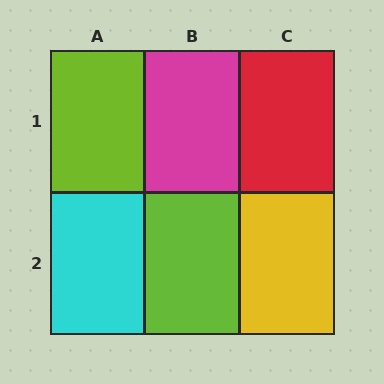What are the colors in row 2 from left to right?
Cyan, lime, yellow.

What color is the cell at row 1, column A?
Lime.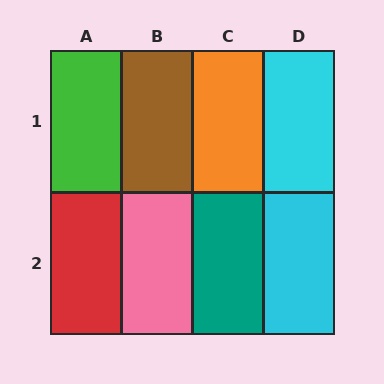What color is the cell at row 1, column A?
Green.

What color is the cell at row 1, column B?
Brown.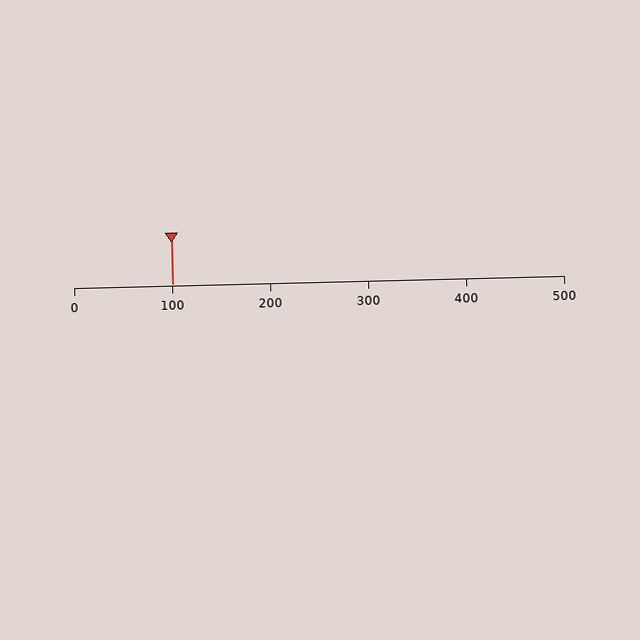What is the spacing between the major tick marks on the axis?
The major ticks are spaced 100 apart.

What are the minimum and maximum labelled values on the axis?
The axis runs from 0 to 500.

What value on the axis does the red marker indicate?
The marker indicates approximately 100.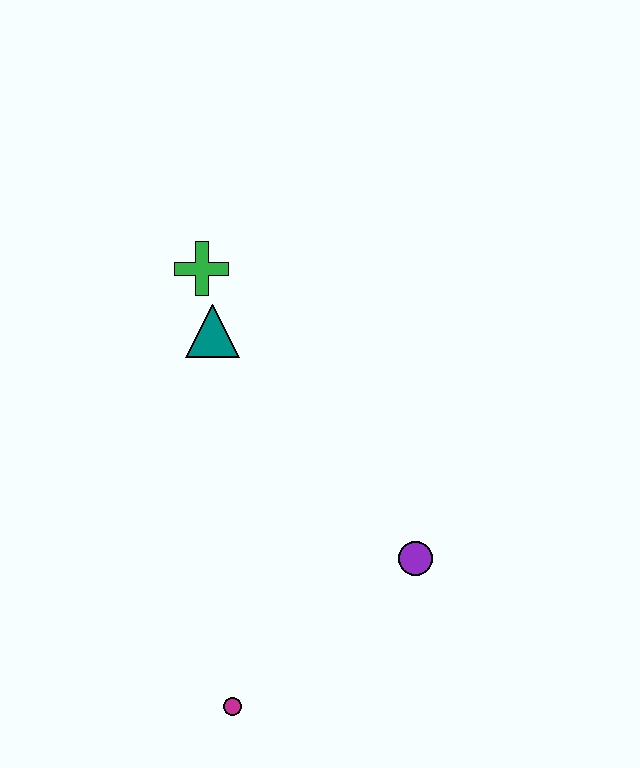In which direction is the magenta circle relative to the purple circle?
The magenta circle is to the left of the purple circle.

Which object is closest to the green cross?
The teal triangle is closest to the green cross.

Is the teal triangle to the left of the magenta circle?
Yes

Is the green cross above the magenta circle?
Yes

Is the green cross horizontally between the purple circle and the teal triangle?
No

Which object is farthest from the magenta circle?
The green cross is farthest from the magenta circle.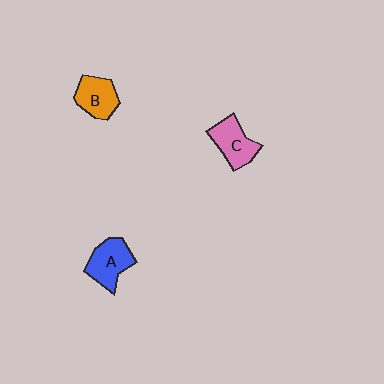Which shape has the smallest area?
Shape B (orange).